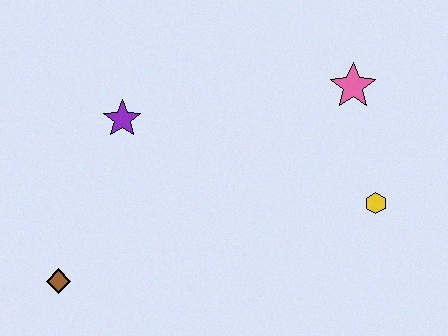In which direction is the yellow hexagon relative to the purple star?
The yellow hexagon is to the right of the purple star.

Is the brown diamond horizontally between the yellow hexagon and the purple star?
No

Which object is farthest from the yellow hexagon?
The brown diamond is farthest from the yellow hexagon.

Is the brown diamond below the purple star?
Yes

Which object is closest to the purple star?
The brown diamond is closest to the purple star.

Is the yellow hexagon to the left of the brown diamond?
No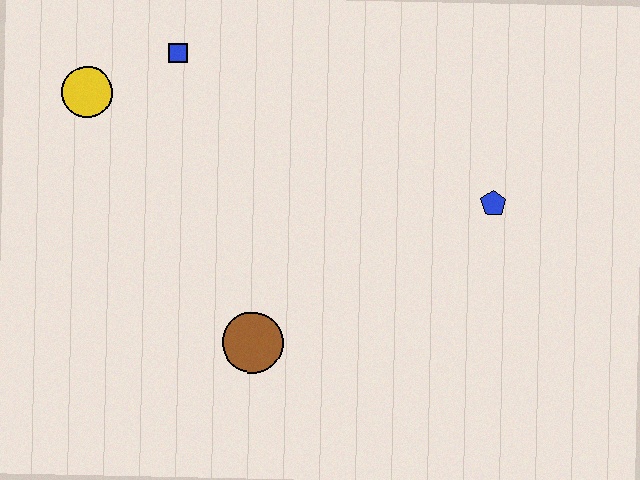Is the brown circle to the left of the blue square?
No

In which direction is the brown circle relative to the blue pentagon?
The brown circle is to the left of the blue pentagon.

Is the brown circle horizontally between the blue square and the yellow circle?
No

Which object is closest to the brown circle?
The blue pentagon is closest to the brown circle.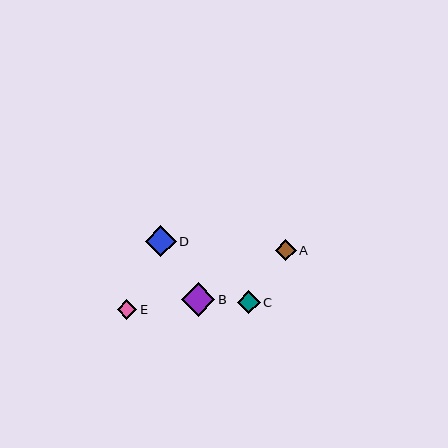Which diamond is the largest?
Diamond B is the largest with a size of approximately 34 pixels.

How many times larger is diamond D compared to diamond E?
Diamond D is approximately 1.6 times the size of diamond E.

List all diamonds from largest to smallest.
From largest to smallest: B, D, C, A, E.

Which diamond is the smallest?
Diamond E is the smallest with a size of approximately 19 pixels.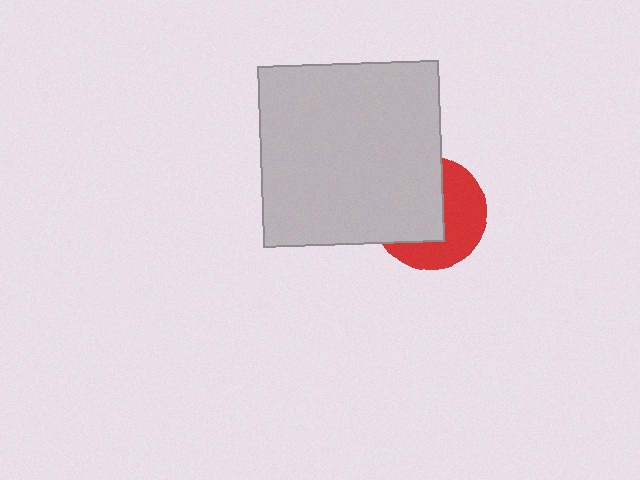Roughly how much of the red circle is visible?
About half of it is visible (roughly 48%).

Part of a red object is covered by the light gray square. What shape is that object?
It is a circle.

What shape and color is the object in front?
The object in front is a light gray square.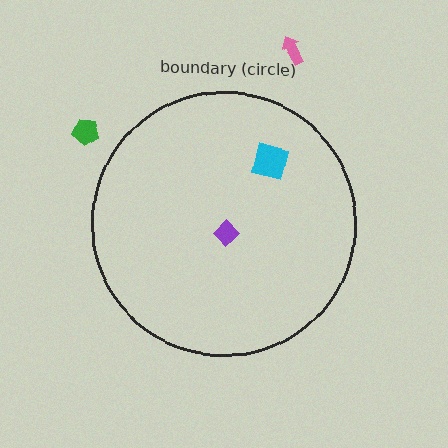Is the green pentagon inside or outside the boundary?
Outside.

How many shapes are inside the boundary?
2 inside, 2 outside.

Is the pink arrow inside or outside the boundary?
Outside.